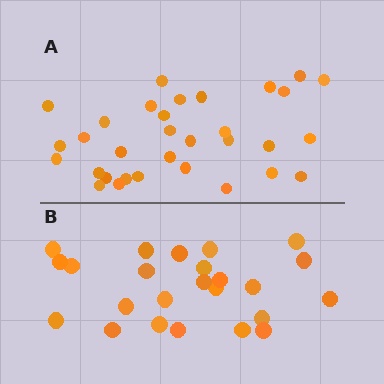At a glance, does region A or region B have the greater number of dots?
Region A (the top region) has more dots.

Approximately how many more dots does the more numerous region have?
Region A has roughly 8 or so more dots than region B.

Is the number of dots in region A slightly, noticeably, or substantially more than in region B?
Region A has noticeably more, but not dramatically so. The ratio is roughly 1.3 to 1.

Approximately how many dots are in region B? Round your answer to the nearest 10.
About 20 dots. (The exact count is 24, which rounds to 20.)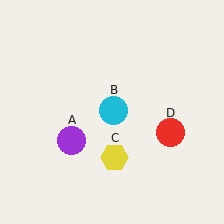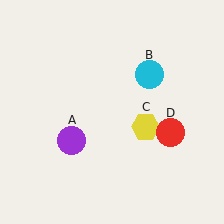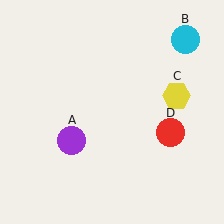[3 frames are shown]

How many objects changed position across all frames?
2 objects changed position: cyan circle (object B), yellow hexagon (object C).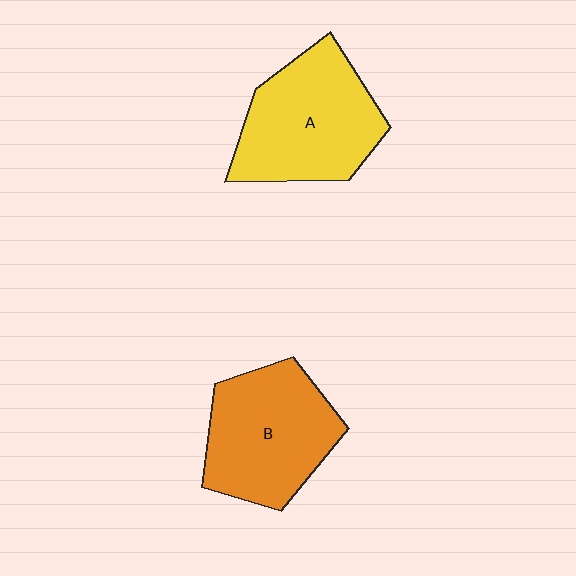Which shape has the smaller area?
Shape B (orange).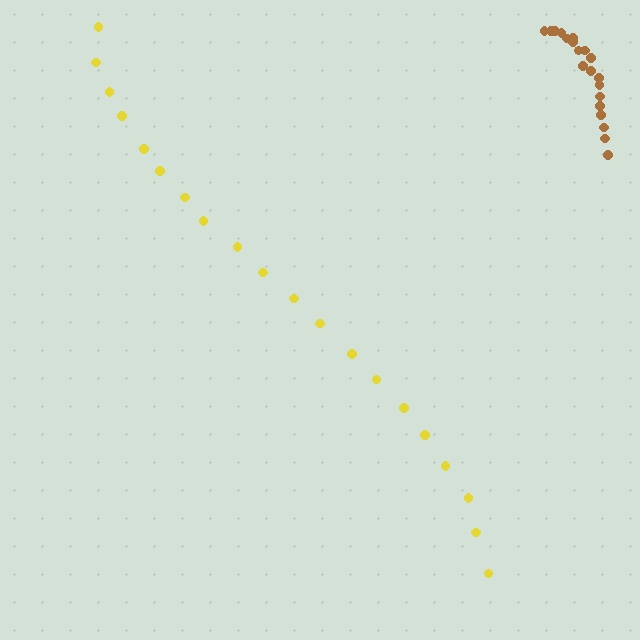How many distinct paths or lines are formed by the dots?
There are 2 distinct paths.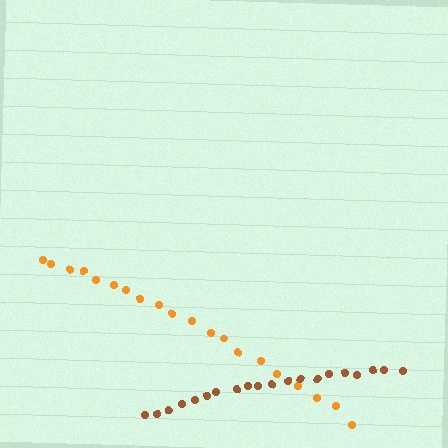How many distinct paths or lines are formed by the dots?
There are 2 distinct paths.